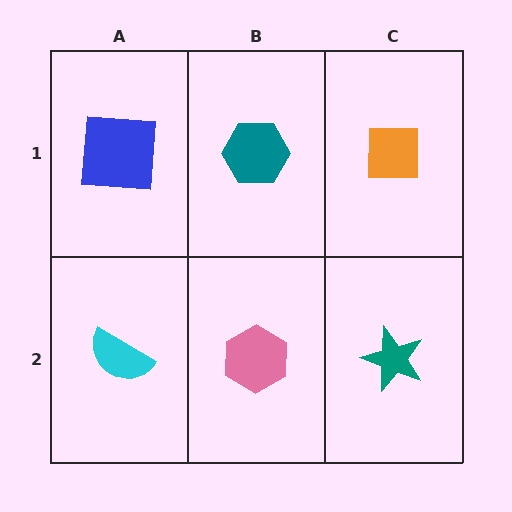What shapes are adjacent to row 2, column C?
An orange square (row 1, column C), a pink hexagon (row 2, column B).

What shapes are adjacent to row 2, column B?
A teal hexagon (row 1, column B), a cyan semicircle (row 2, column A), a teal star (row 2, column C).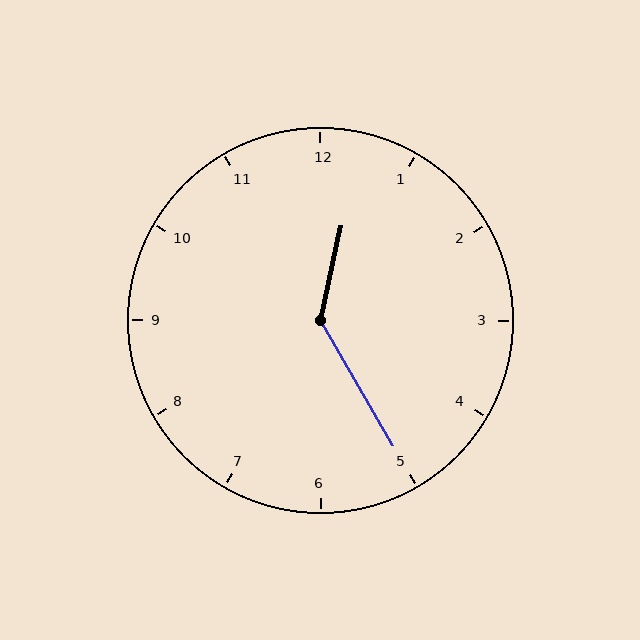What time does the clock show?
12:25.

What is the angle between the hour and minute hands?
Approximately 138 degrees.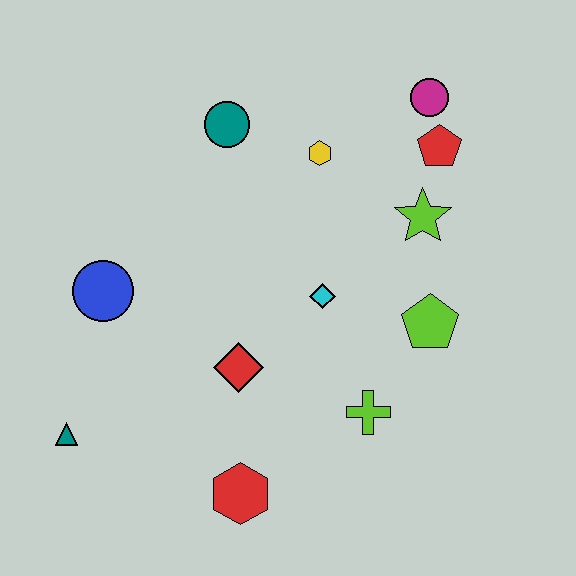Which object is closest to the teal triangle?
The blue circle is closest to the teal triangle.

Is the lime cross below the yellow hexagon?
Yes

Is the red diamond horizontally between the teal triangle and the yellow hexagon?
Yes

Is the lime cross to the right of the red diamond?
Yes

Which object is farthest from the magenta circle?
The teal triangle is farthest from the magenta circle.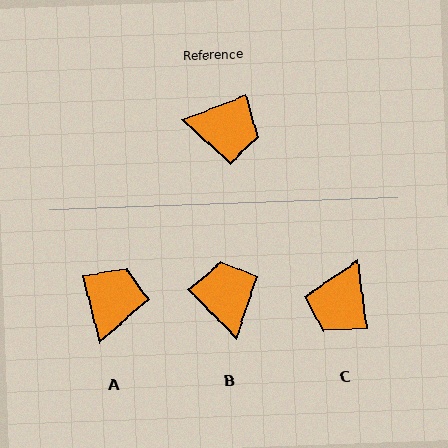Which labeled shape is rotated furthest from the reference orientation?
B, about 114 degrees away.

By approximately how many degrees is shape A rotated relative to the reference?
Approximately 84 degrees counter-clockwise.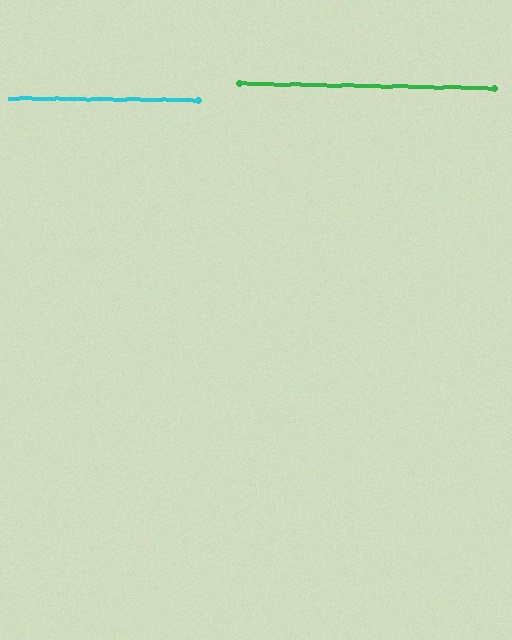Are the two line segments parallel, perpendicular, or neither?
Parallel — their directions differ by only 0.4°.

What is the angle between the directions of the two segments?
Approximately 0 degrees.